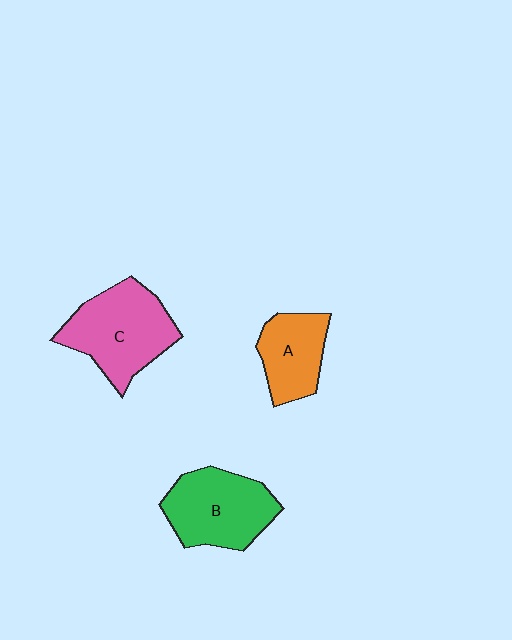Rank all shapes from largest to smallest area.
From largest to smallest: C (pink), B (green), A (orange).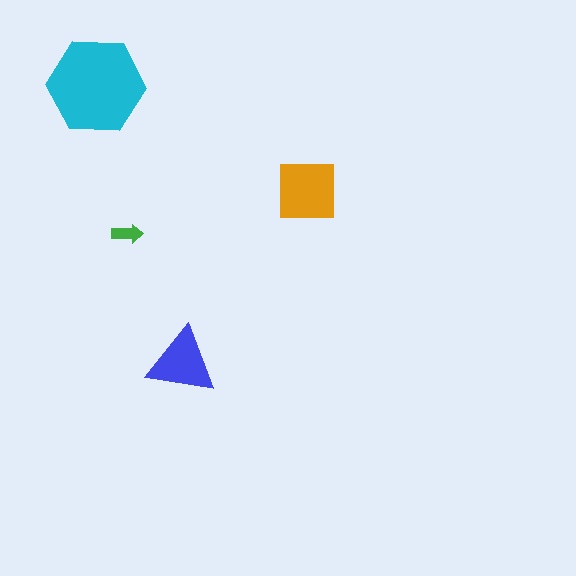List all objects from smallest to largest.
The green arrow, the blue triangle, the orange square, the cyan hexagon.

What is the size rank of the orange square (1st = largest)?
2nd.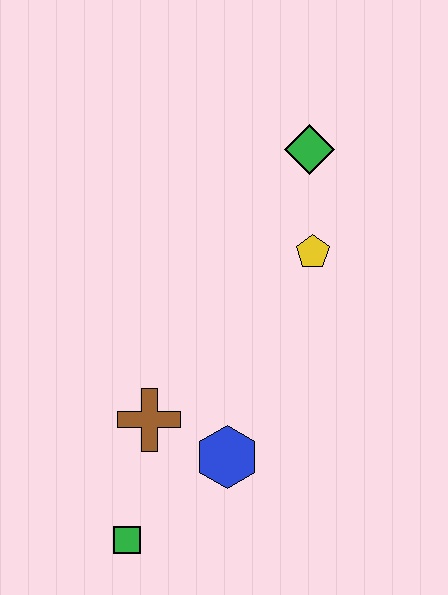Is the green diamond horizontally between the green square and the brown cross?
No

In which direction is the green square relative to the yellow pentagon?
The green square is below the yellow pentagon.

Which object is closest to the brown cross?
The blue hexagon is closest to the brown cross.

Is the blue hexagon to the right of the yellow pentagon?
No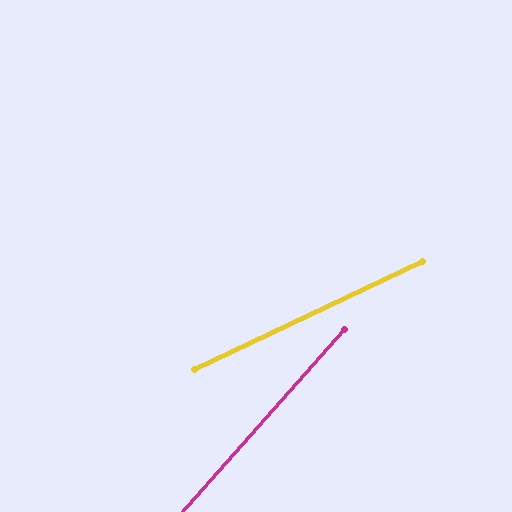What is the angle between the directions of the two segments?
Approximately 23 degrees.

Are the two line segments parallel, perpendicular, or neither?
Neither parallel nor perpendicular — they differ by about 23°.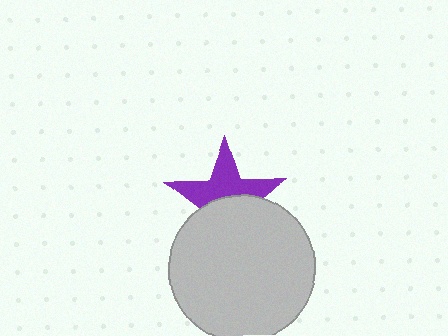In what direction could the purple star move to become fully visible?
The purple star could move up. That would shift it out from behind the light gray circle entirely.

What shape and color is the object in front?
The object in front is a light gray circle.